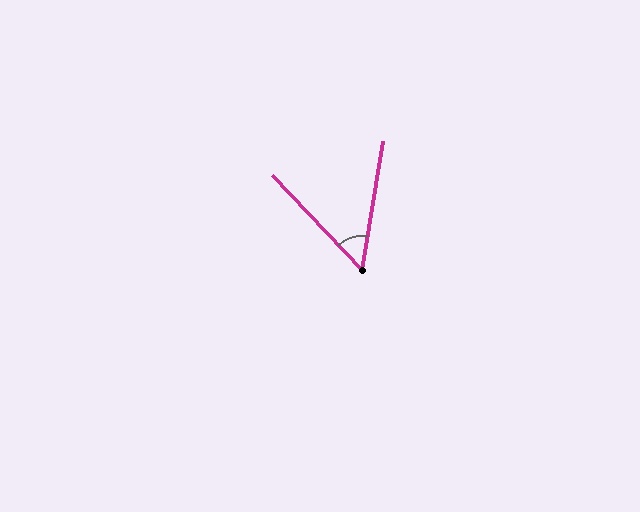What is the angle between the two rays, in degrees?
Approximately 53 degrees.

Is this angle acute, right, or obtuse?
It is acute.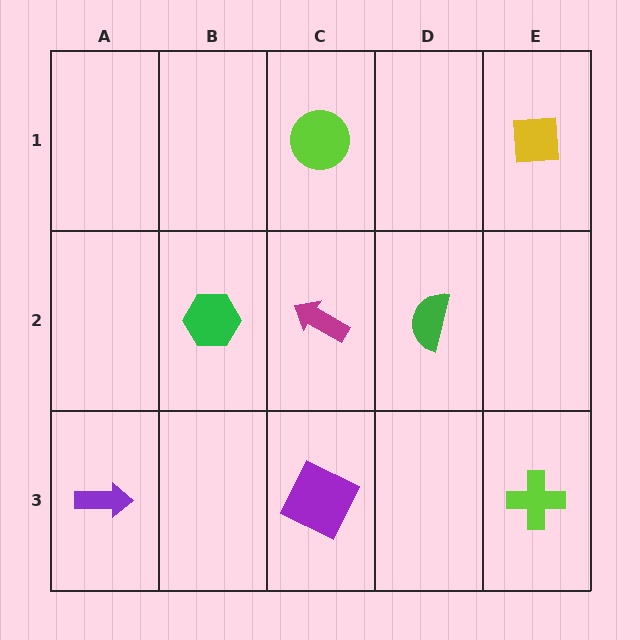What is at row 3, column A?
A purple arrow.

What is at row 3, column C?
A purple square.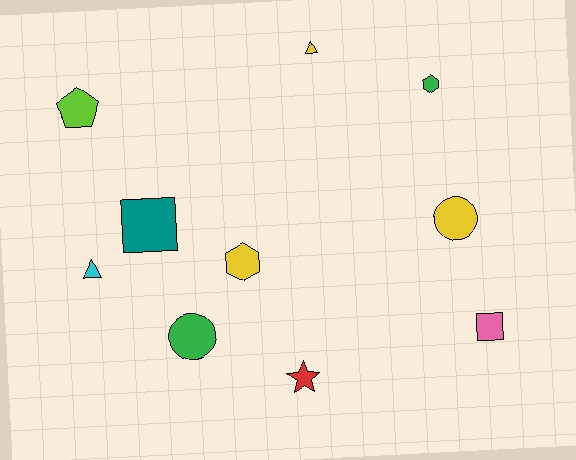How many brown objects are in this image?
There are no brown objects.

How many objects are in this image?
There are 10 objects.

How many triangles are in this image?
There are 2 triangles.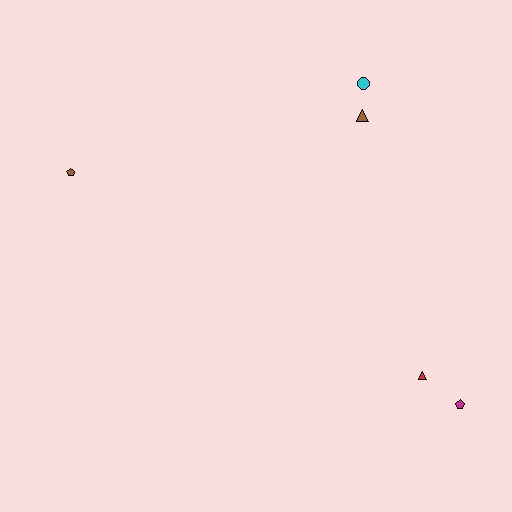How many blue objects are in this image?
There are no blue objects.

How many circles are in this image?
There is 1 circle.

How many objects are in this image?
There are 5 objects.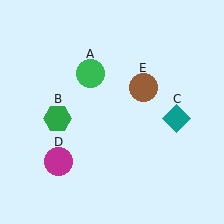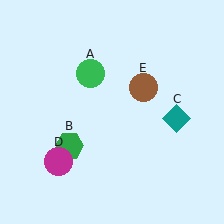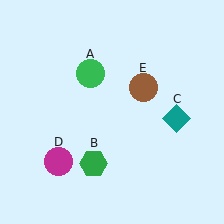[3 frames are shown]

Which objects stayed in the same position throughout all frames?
Green circle (object A) and teal diamond (object C) and magenta circle (object D) and brown circle (object E) remained stationary.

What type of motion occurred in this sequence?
The green hexagon (object B) rotated counterclockwise around the center of the scene.